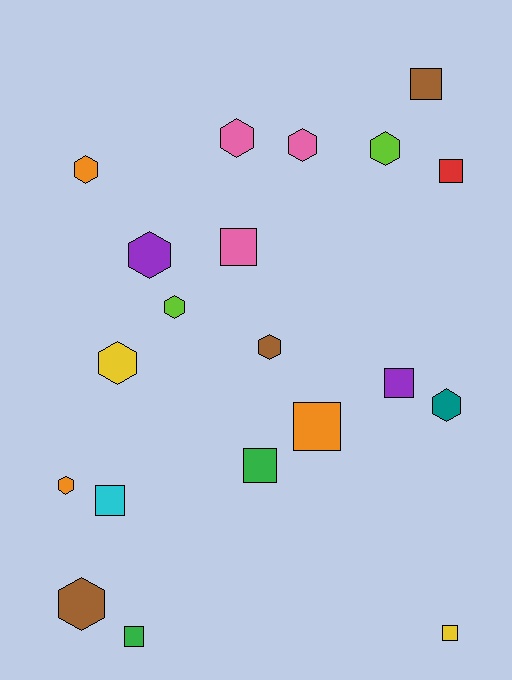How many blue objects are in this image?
There are no blue objects.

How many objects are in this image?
There are 20 objects.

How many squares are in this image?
There are 9 squares.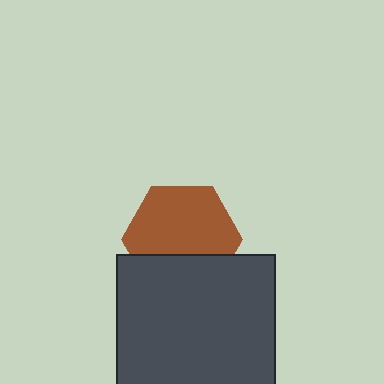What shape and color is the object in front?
The object in front is a dark gray square.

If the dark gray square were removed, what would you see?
You would see the complete brown hexagon.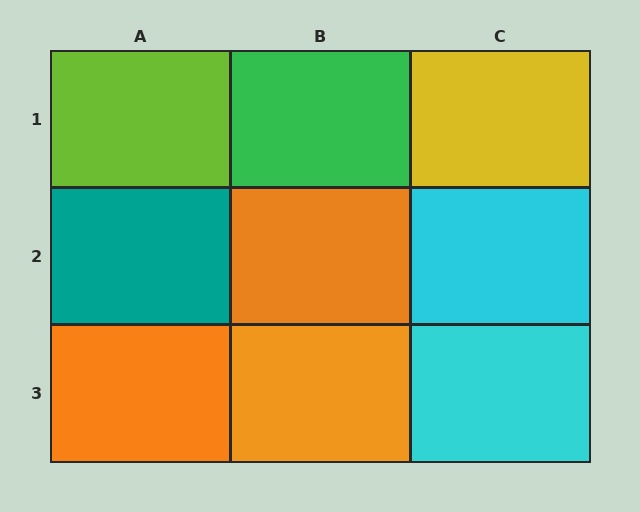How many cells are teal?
1 cell is teal.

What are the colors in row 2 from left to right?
Teal, orange, cyan.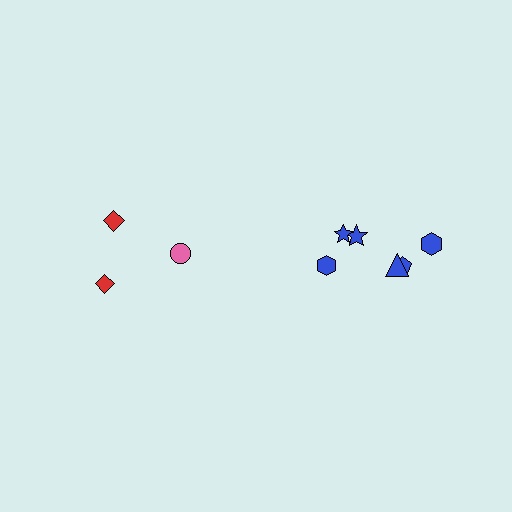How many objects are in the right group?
There are 6 objects.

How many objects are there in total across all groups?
There are 9 objects.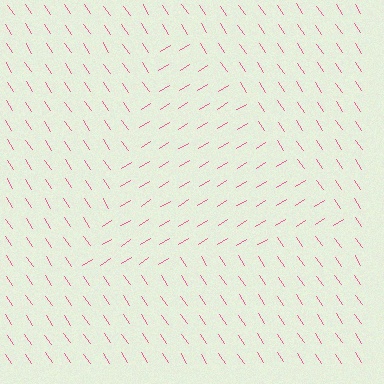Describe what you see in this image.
The image is filled with small pink line segments. A triangle region in the image has lines oriented differently from the surrounding lines, creating a visible texture boundary.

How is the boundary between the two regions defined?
The boundary is defined purely by a change in line orientation (approximately 88 degrees difference). All lines are the same color and thickness.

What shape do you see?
I see a triangle.